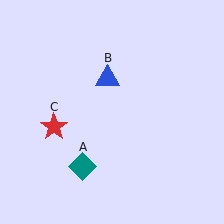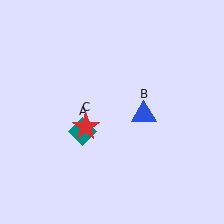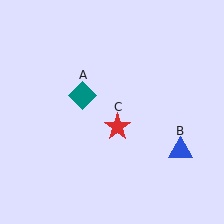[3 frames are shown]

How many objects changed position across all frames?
3 objects changed position: teal diamond (object A), blue triangle (object B), red star (object C).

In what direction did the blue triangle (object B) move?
The blue triangle (object B) moved down and to the right.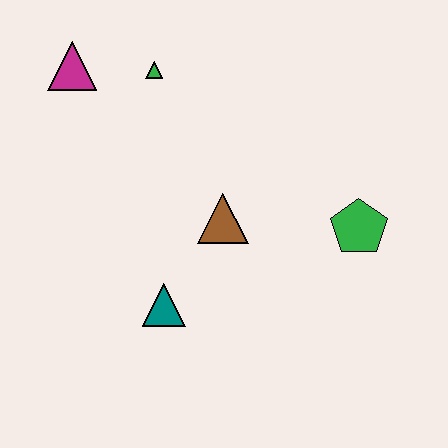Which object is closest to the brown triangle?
The teal triangle is closest to the brown triangle.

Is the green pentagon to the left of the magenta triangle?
No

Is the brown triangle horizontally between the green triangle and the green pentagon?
Yes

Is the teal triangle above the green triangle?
No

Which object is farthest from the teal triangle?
The magenta triangle is farthest from the teal triangle.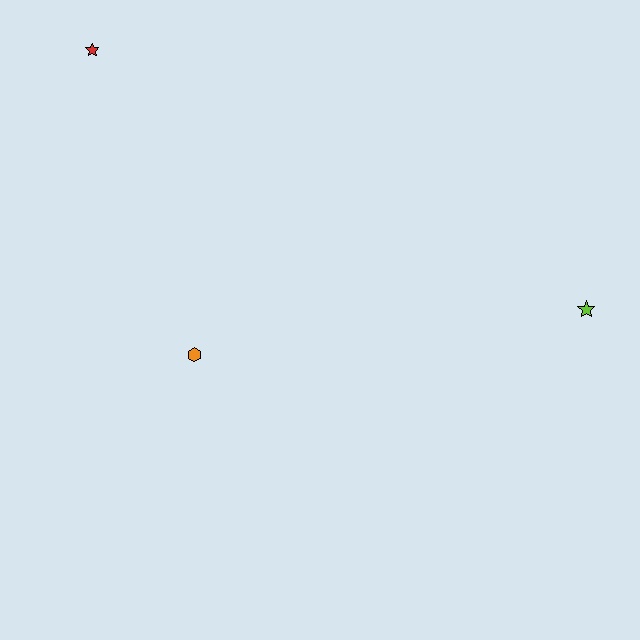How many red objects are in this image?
There is 1 red object.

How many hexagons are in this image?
There is 1 hexagon.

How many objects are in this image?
There are 3 objects.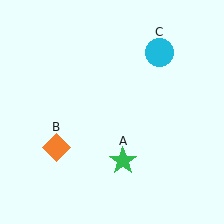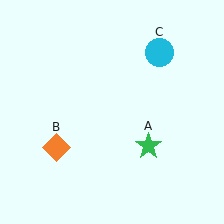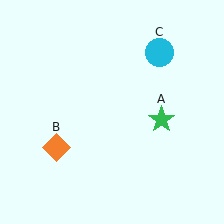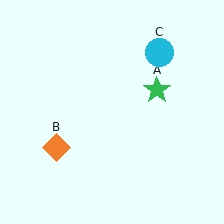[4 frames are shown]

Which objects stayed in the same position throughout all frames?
Orange diamond (object B) and cyan circle (object C) remained stationary.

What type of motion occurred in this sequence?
The green star (object A) rotated counterclockwise around the center of the scene.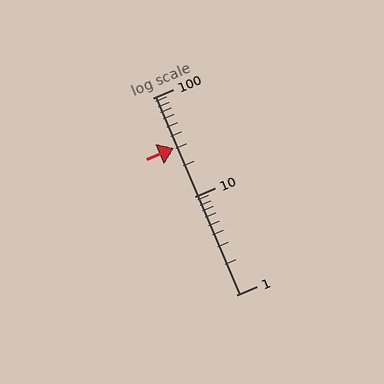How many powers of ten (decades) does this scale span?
The scale spans 2 decades, from 1 to 100.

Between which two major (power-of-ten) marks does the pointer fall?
The pointer is between 10 and 100.